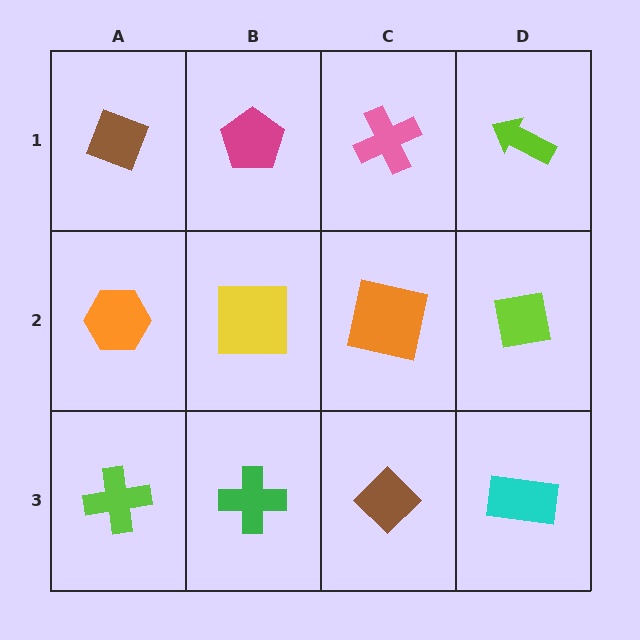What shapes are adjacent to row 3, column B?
A yellow square (row 2, column B), a lime cross (row 3, column A), a brown diamond (row 3, column C).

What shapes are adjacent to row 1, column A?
An orange hexagon (row 2, column A), a magenta pentagon (row 1, column B).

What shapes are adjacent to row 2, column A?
A brown diamond (row 1, column A), a lime cross (row 3, column A), a yellow square (row 2, column B).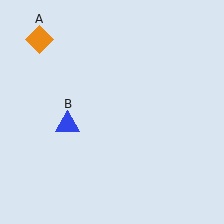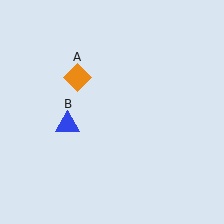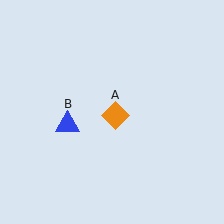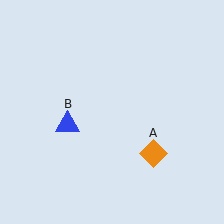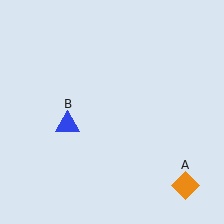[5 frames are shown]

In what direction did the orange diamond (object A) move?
The orange diamond (object A) moved down and to the right.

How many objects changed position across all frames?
1 object changed position: orange diamond (object A).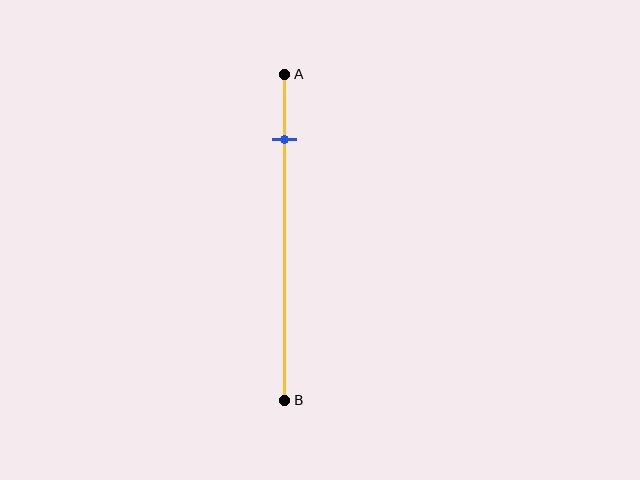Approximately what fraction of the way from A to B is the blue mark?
The blue mark is approximately 20% of the way from A to B.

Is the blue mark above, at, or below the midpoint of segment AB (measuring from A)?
The blue mark is above the midpoint of segment AB.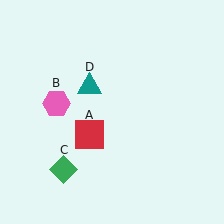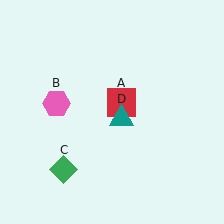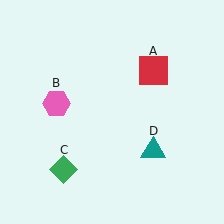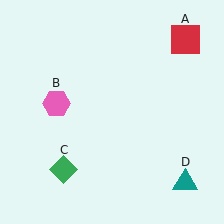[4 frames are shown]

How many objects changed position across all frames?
2 objects changed position: red square (object A), teal triangle (object D).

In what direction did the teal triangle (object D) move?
The teal triangle (object D) moved down and to the right.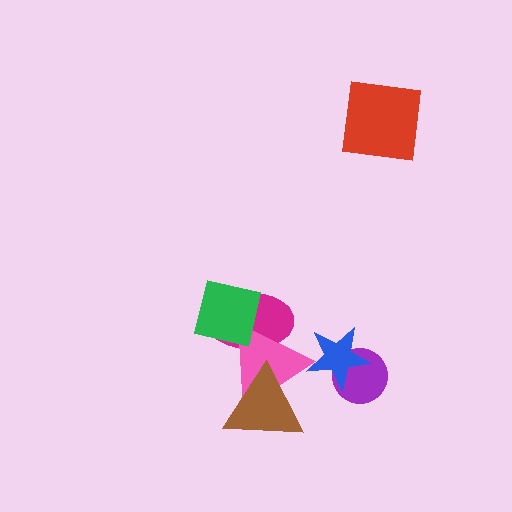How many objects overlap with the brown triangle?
1 object overlaps with the brown triangle.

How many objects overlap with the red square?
0 objects overlap with the red square.